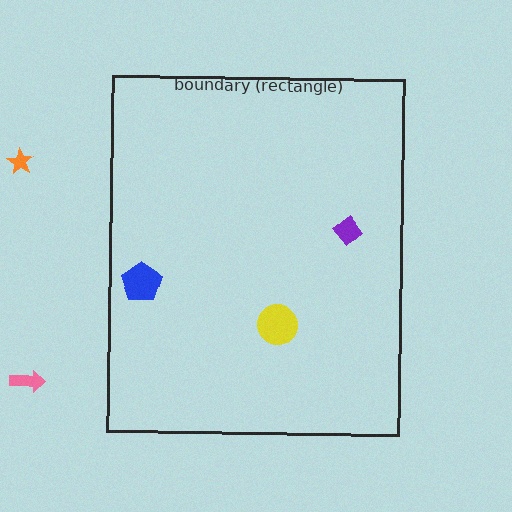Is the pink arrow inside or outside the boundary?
Outside.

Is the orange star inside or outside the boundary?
Outside.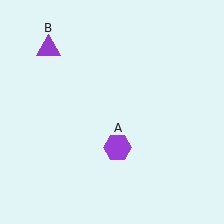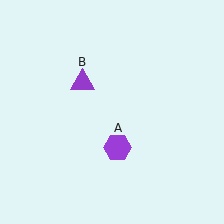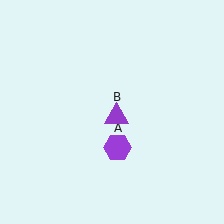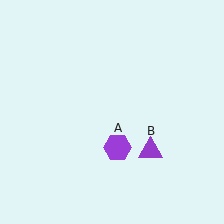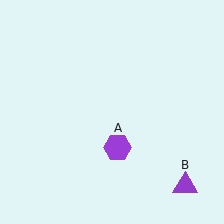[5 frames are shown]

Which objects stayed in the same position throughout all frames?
Purple hexagon (object A) remained stationary.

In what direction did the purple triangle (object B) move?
The purple triangle (object B) moved down and to the right.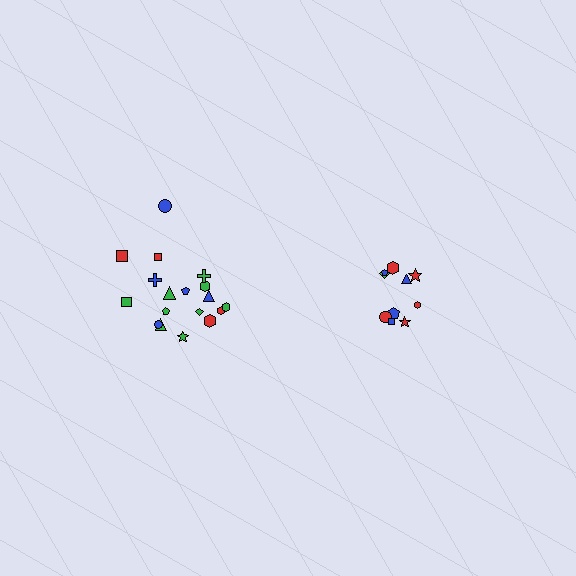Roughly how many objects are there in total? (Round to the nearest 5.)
Roughly 30 objects in total.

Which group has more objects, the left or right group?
The left group.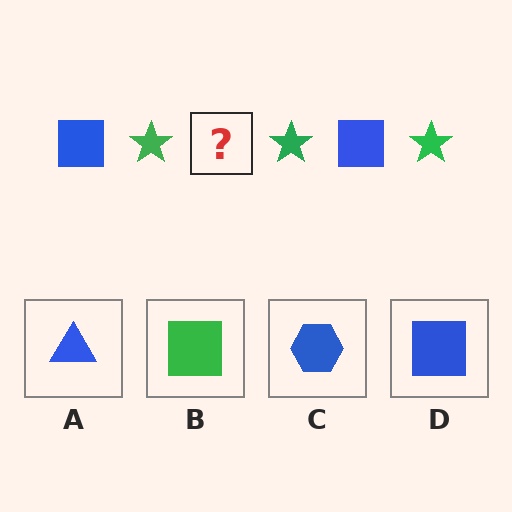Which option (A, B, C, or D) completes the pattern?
D.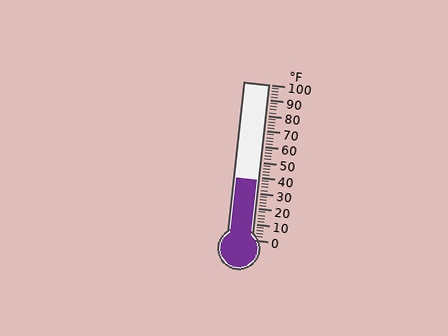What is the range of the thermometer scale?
The thermometer scale ranges from 0°F to 100°F.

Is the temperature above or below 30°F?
The temperature is above 30°F.